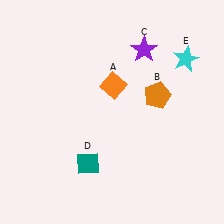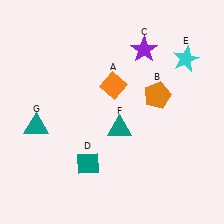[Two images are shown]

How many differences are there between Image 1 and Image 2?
There are 2 differences between the two images.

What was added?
A teal triangle (F), a teal triangle (G) were added in Image 2.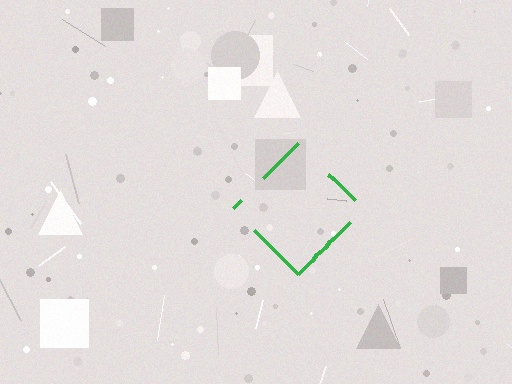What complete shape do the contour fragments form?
The contour fragments form a diamond.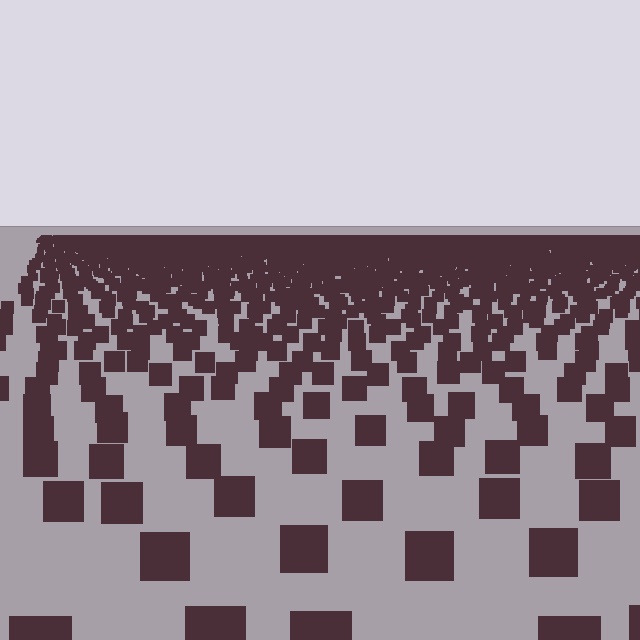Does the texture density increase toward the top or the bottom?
Density increases toward the top.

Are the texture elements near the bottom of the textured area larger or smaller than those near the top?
Larger. Near the bottom, elements are closer to the viewer and appear at a bigger on-screen size.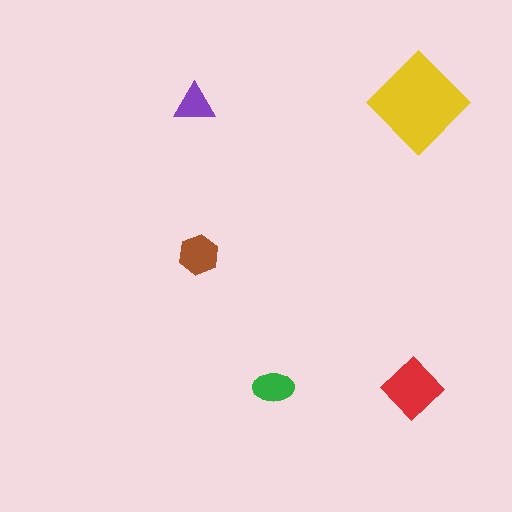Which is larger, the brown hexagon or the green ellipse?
The brown hexagon.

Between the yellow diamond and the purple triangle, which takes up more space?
The yellow diamond.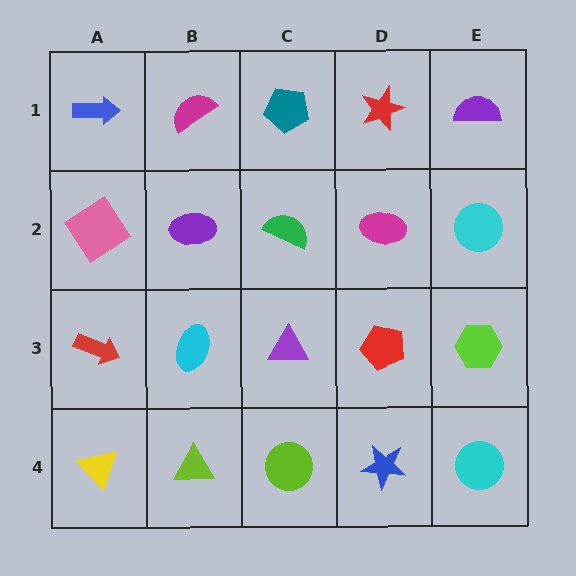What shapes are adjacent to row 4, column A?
A red arrow (row 3, column A), a lime triangle (row 4, column B).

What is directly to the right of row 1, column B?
A teal pentagon.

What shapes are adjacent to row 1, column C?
A green semicircle (row 2, column C), a magenta semicircle (row 1, column B), a red star (row 1, column D).